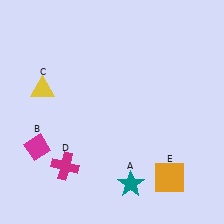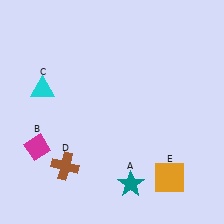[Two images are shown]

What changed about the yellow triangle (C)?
In Image 1, C is yellow. In Image 2, it changed to cyan.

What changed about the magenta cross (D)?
In Image 1, D is magenta. In Image 2, it changed to brown.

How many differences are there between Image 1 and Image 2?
There are 2 differences between the two images.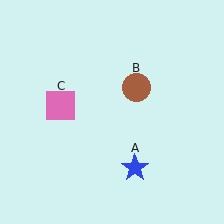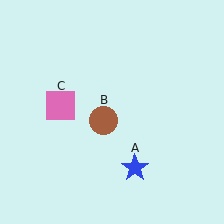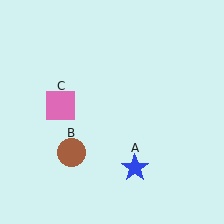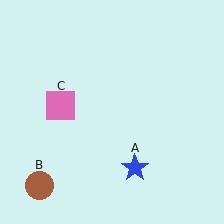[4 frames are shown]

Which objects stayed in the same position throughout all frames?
Blue star (object A) and pink square (object C) remained stationary.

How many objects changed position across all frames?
1 object changed position: brown circle (object B).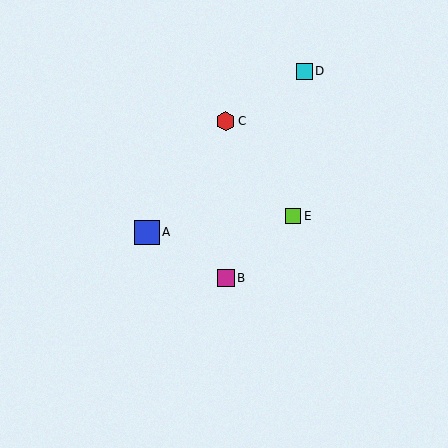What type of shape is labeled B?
Shape B is a magenta square.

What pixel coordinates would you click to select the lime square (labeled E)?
Click at (293, 216) to select the lime square E.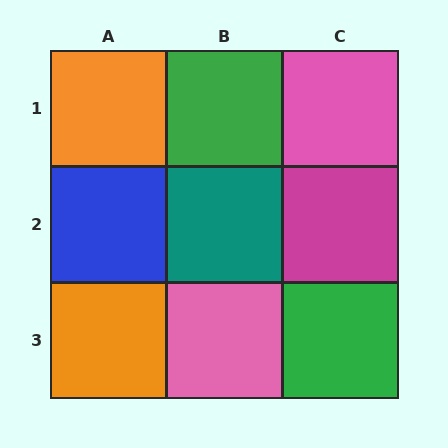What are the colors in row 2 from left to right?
Blue, teal, magenta.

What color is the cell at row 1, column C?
Pink.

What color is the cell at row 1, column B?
Green.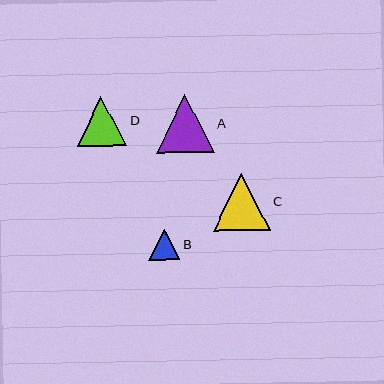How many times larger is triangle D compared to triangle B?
Triangle D is approximately 1.6 times the size of triangle B.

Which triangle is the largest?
Triangle A is the largest with a size of approximately 58 pixels.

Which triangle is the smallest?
Triangle B is the smallest with a size of approximately 31 pixels.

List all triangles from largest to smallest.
From largest to smallest: A, C, D, B.